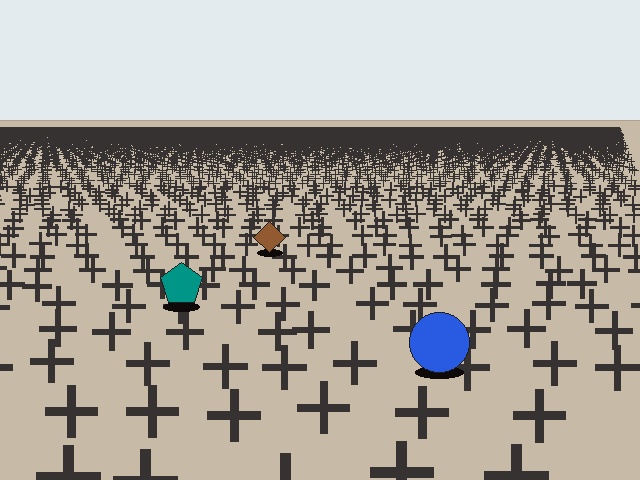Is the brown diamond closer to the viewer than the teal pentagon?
No. The teal pentagon is closer — you can tell from the texture gradient: the ground texture is coarser near it.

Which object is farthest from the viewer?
The brown diamond is farthest from the viewer. It appears smaller and the ground texture around it is denser.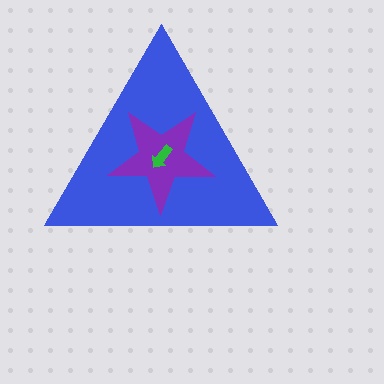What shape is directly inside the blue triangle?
The purple star.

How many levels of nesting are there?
3.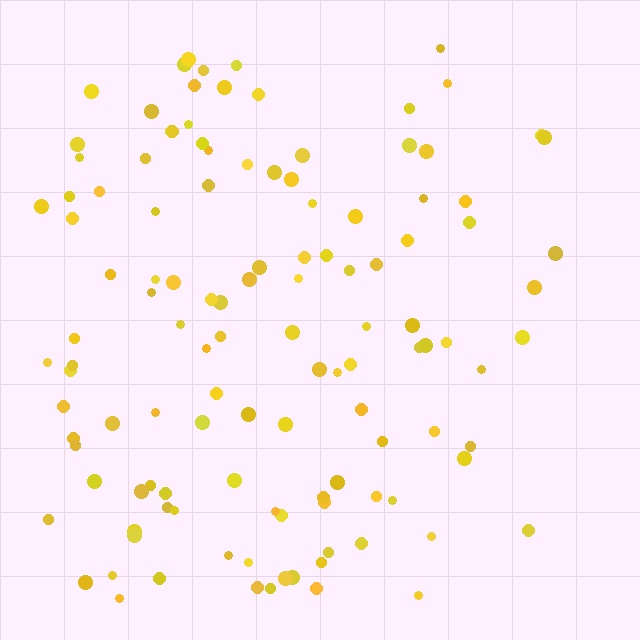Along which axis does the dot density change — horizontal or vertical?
Horizontal.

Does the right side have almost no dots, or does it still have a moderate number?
Still a moderate number, just noticeably fewer than the left.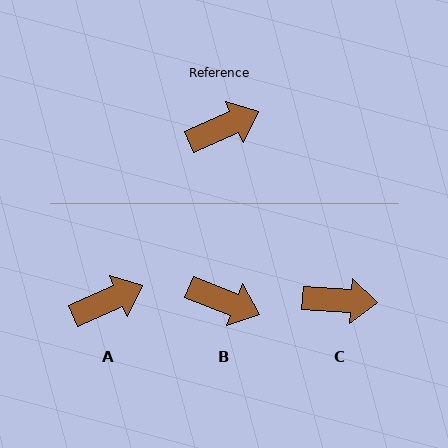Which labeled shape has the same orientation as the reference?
A.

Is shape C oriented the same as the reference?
No, it is off by about 27 degrees.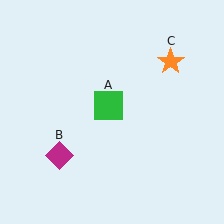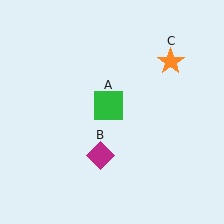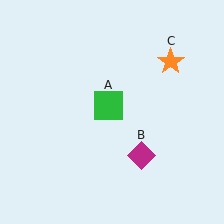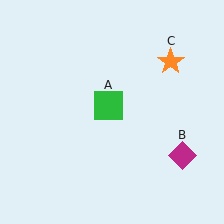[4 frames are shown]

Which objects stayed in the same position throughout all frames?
Green square (object A) and orange star (object C) remained stationary.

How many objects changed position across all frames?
1 object changed position: magenta diamond (object B).